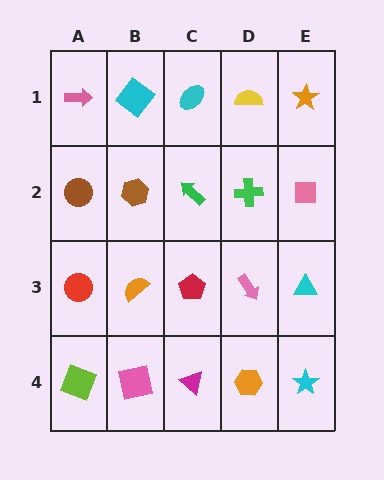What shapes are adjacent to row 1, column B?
A brown hexagon (row 2, column B), a pink arrow (row 1, column A), a cyan ellipse (row 1, column C).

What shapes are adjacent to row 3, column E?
A pink square (row 2, column E), a cyan star (row 4, column E), a pink arrow (row 3, column D).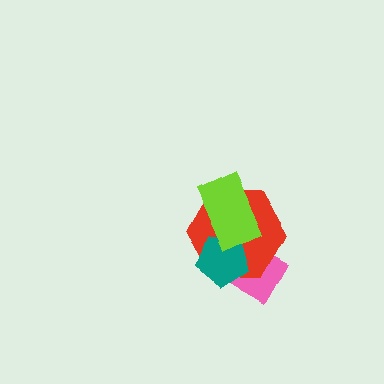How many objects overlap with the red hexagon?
3 objects overlap with the red hexagon.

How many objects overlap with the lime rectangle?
2 objects overlap with the lime rectangle.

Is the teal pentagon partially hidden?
Yes, it is partially covered by another shape.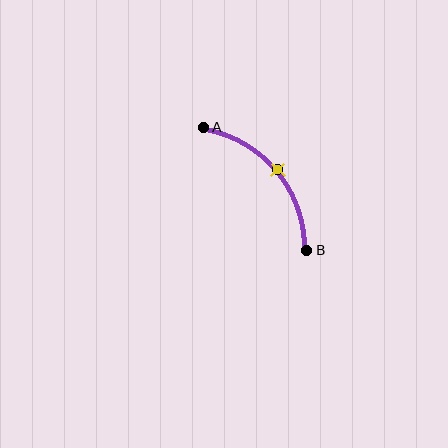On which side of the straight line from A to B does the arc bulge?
The arc bulges above and to the right of the straight line connecting A and B.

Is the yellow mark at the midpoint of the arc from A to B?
Yes. The yellow mark lies on the arc at equal arc-length from both A and B — it is the arc midpoint.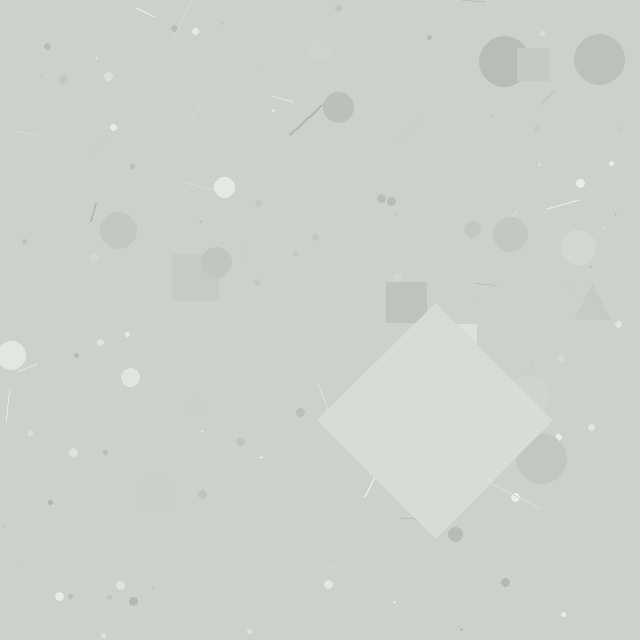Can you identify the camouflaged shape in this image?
The camouflaged shape is a diamond.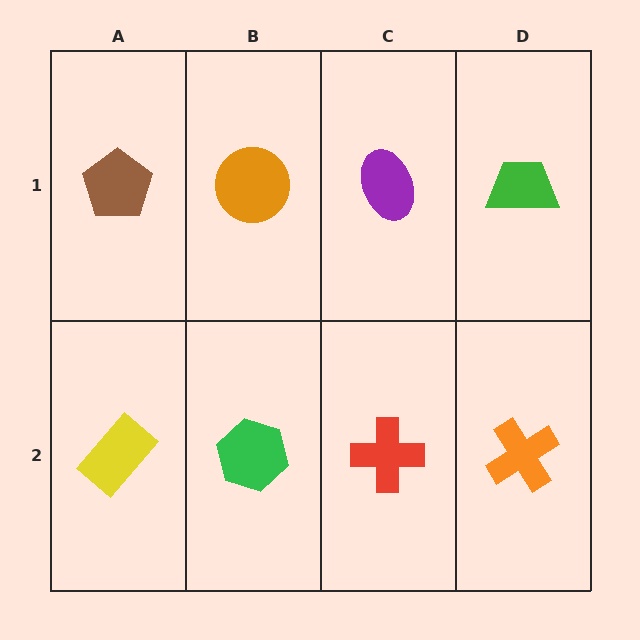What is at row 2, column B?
A green hexagon.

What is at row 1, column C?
A purple ellipse.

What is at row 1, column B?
An orange circle.